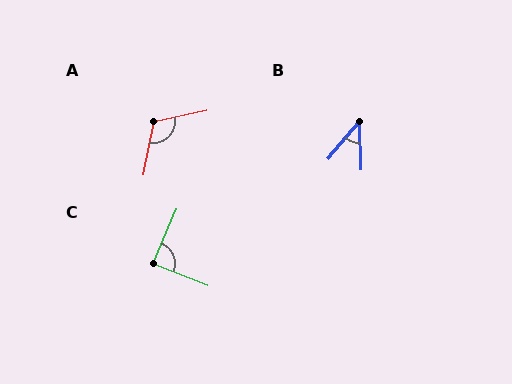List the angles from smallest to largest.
B (42°), C (88°), A (113°).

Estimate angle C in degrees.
Approximately 88 degrees.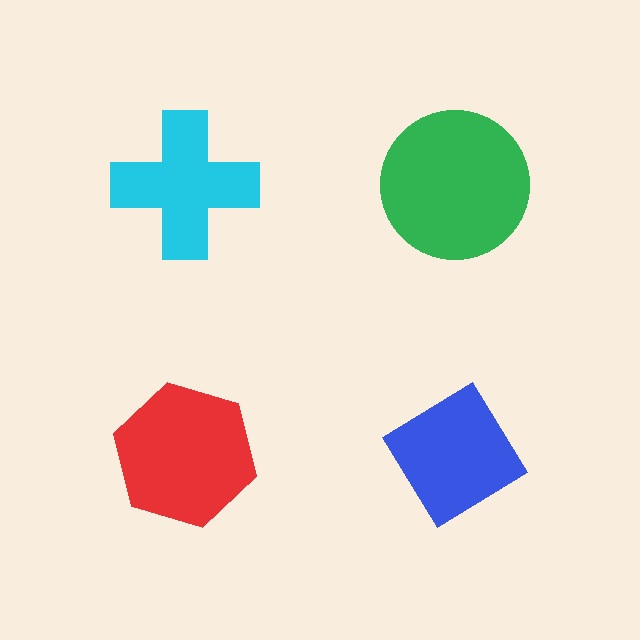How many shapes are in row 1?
2 shapes.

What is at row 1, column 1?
A cyan cross.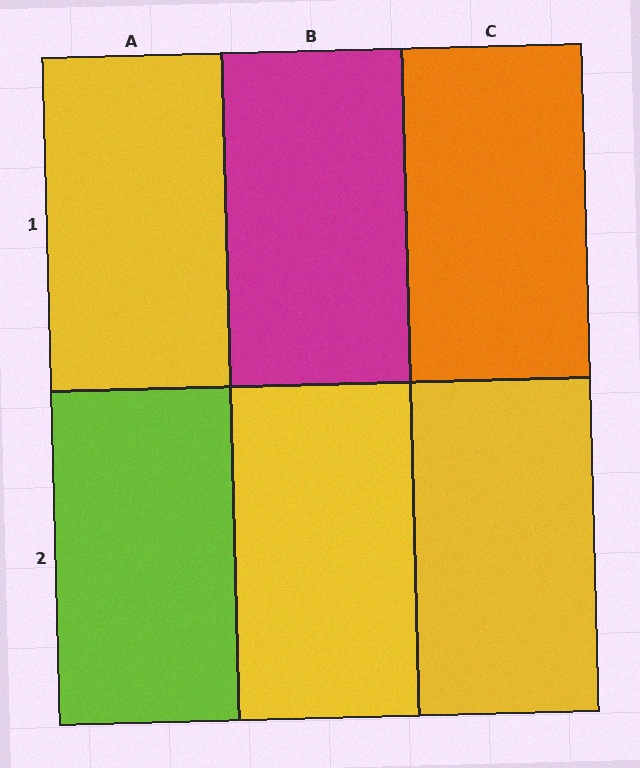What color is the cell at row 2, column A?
Lime.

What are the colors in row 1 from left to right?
Yellow, magenta, orange.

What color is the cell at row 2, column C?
Yellow.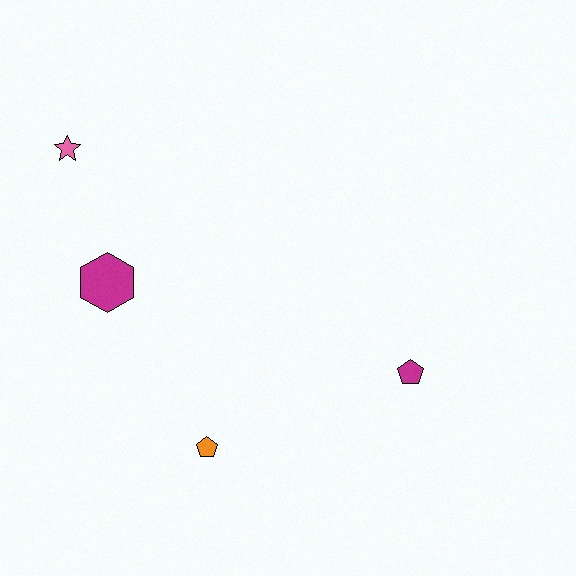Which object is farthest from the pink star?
The magenta pentagon is farthest from the pink star.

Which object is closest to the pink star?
The magenta hexagon is closest to the pink star.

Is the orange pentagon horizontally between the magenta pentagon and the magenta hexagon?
Yes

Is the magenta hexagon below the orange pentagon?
No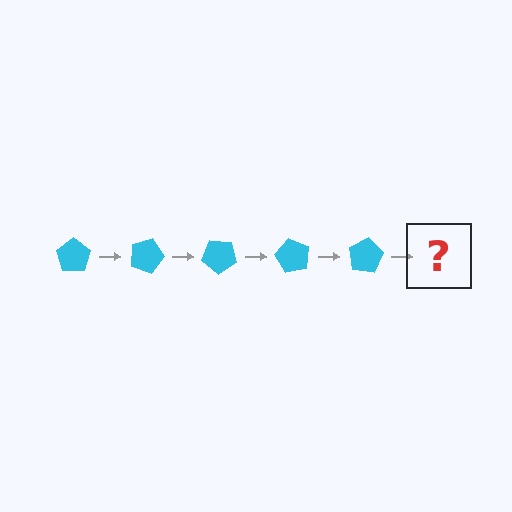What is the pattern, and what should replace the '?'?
The pattern is that the pentagon rotates 20 degrees each step. The '?' should be a cyan pentagon rotated 100 degrees.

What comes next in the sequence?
The next element should be a cyan pentagon rotated 100 degrees.